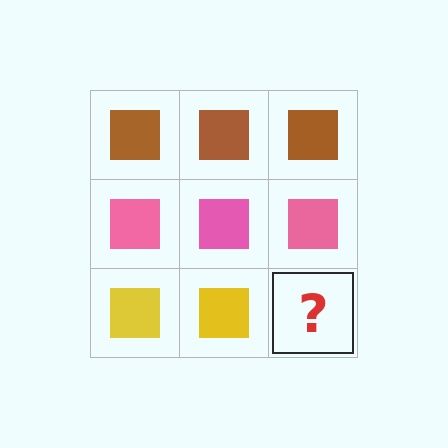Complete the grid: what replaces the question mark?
The question mark should be replaced with a yellow square.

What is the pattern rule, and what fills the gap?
The rule is that each row has a consistent color. The gap should be filled with a yellow square.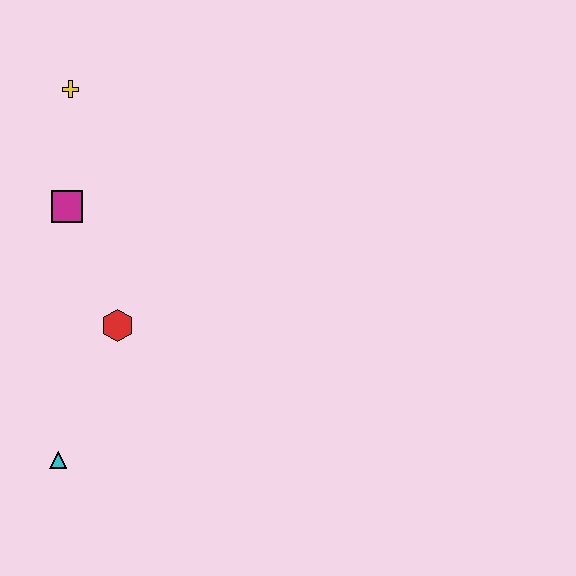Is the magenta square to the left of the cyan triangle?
No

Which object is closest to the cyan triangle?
The red hexagon is closest to the cyan triangle.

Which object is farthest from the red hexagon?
The yellow cross is farthest from the red hexagon.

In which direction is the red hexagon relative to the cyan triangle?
The red hexagon is above the cyan triangle.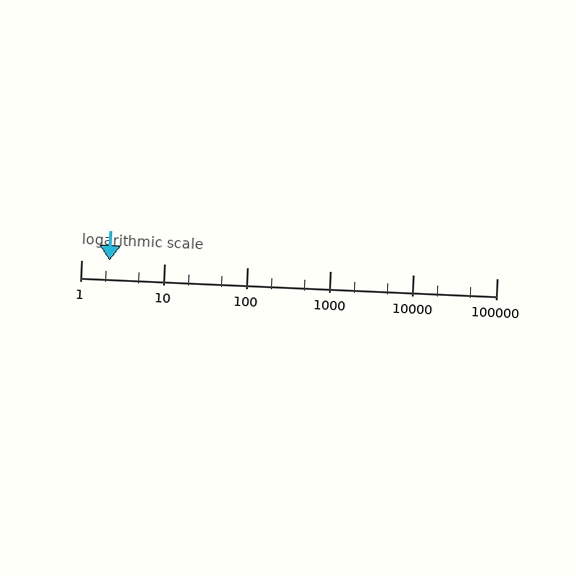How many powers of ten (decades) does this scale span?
The scale spans 5 decades, from 1 to 100000.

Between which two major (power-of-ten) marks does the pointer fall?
The pointer is between 1 and 10.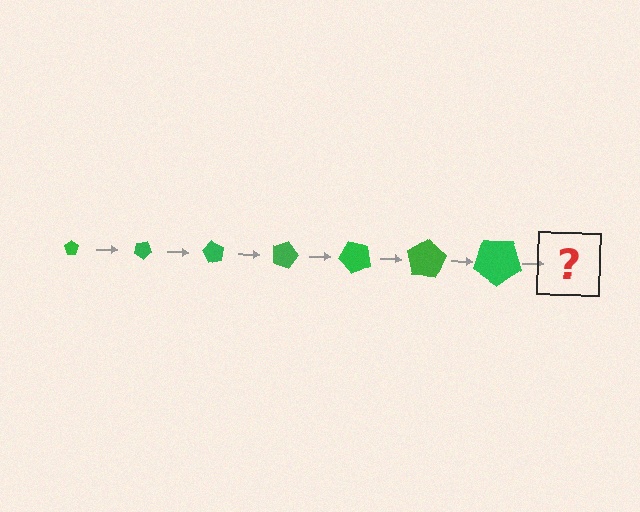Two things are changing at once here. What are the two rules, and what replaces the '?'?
The two rules are that the pentagon grows larger each step and it rotates 30 degrees each step. The '?' should be a pentagon, larger than the previous one and rotated 210 degrees from the start.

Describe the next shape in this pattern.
It should be a pentagon, larger than the previous one and rotated 210 degrees from the start.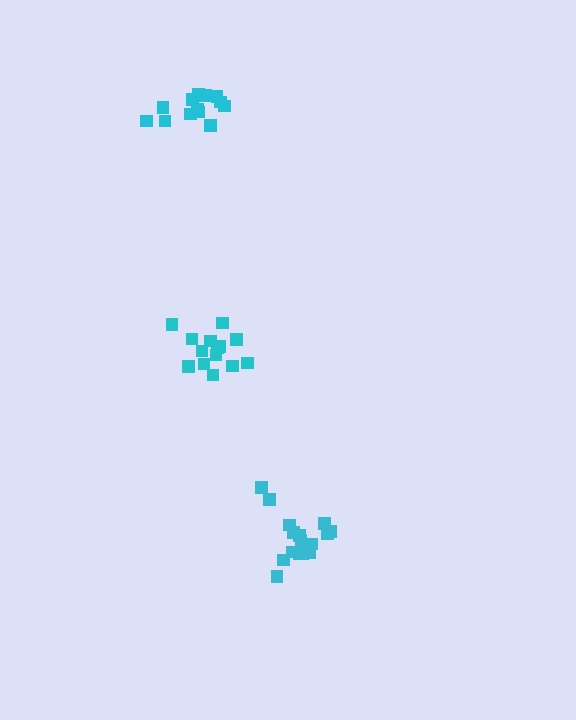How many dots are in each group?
Group 1: 19 dots, Group 2: 14 dots, Group 3: 13 dots (46 total).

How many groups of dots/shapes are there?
There are 3 groups.